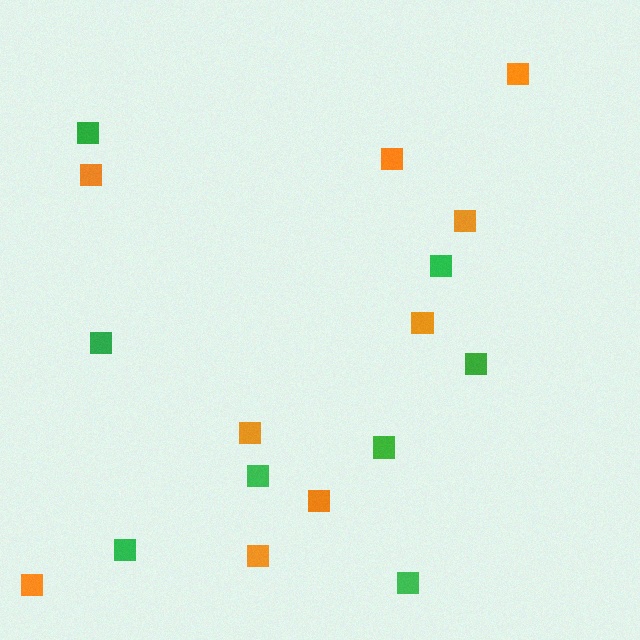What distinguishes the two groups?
There are 2 groups: one group of green squares (8) and one group of orange squares (9).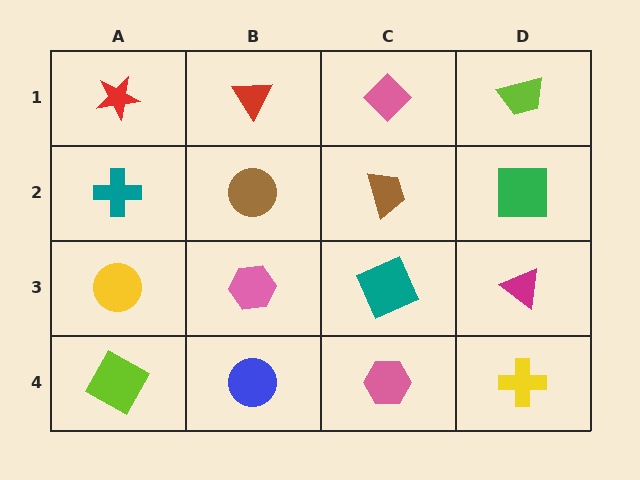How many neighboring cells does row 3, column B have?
4.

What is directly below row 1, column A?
A teal cross.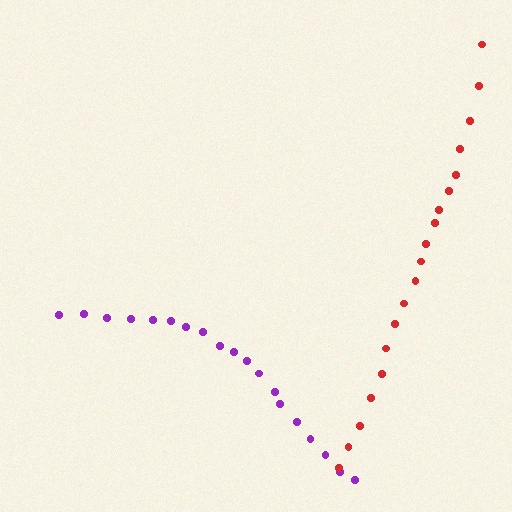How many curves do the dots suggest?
There are 2 distinct paths.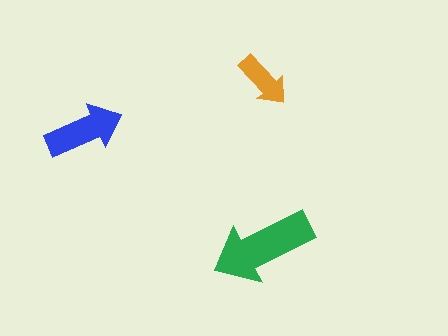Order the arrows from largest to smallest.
the green one, the blue one, the orange one.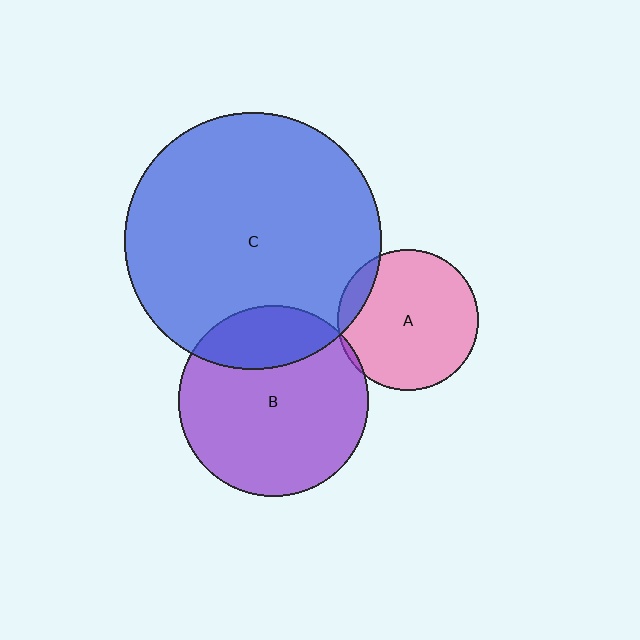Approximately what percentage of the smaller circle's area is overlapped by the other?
Approximately 10%.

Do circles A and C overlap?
Yes.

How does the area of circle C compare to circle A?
Approximately 3.3 times.